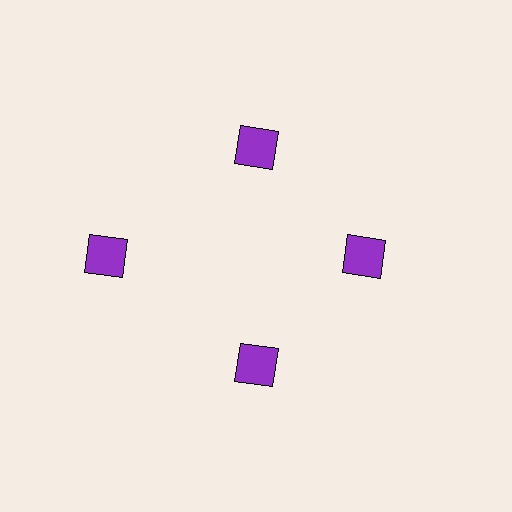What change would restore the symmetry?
The symmetry would be restored by moving it inward, back onto the ring so that all 4 squares sit at equal angles and equal distance from the center.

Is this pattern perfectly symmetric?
No. The 4 purple squares are arranged in a ring, but one element near the 9 o'clock position is pushed outward from the center, breaking the 4-fold rotational symmetry.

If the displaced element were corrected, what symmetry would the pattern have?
It would have 4-fold rotational symmetry — the pattern would map onto itself every 90 degrees.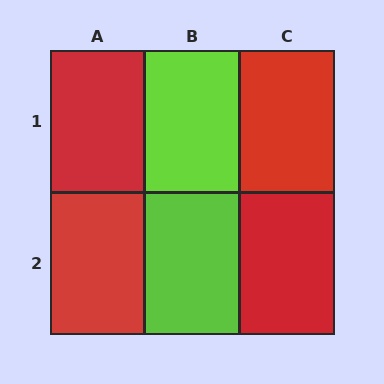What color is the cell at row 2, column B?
Lime.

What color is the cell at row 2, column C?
Red.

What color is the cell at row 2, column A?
Red.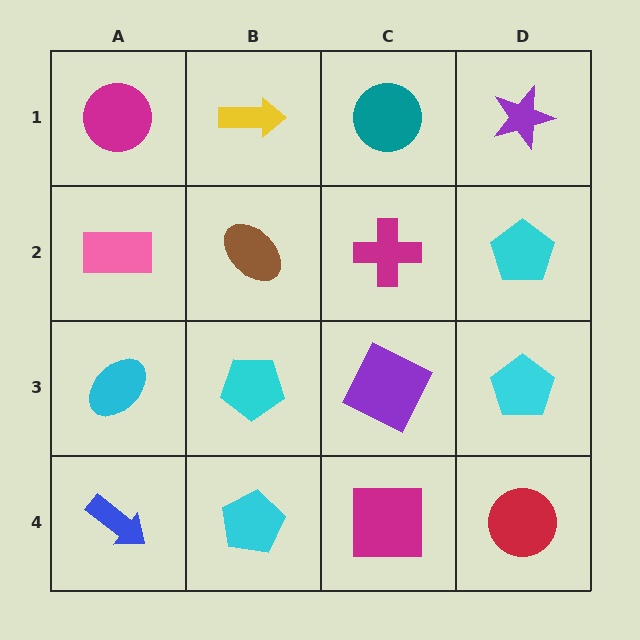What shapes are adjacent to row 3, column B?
A brown ellipse (row 2, column B), a cyan pentagon (row 4, column B), a cyan ellipse (row 3, column A), a purple square (row 3, column C).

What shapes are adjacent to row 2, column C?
A teal circle (row 1, column C), a purple square (row 3, column C), a brown ellipse (row 2, column B), a cyan pentagon (row 2, column D).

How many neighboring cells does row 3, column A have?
3.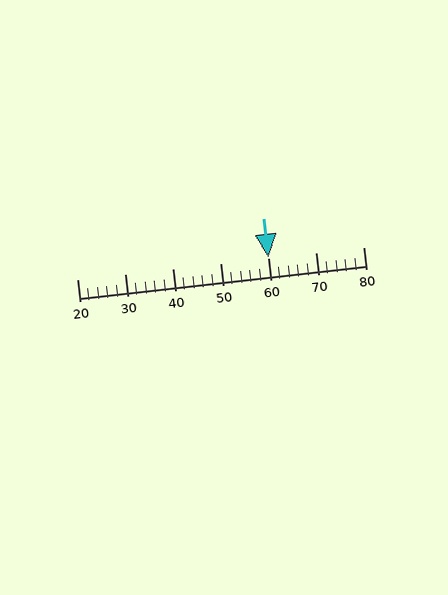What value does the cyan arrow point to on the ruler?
The cyan arrow points to approximately 60.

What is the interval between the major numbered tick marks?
The major tick marks are spaced 10 units apart.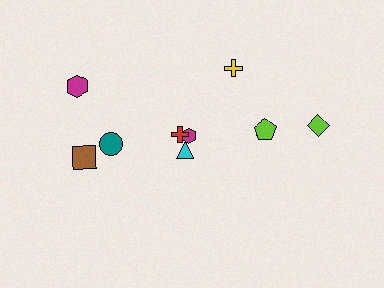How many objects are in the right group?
There are 3 objects.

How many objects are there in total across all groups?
There are 9 objects.